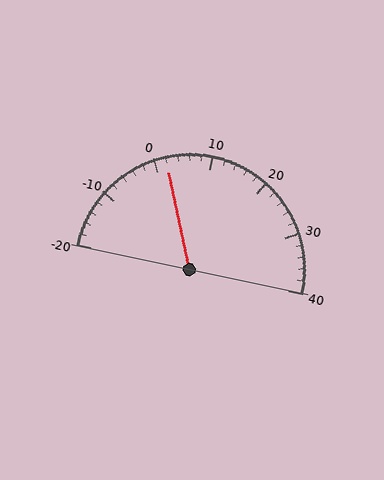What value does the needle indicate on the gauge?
The needle indicates approximately 2.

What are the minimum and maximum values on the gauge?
The gauge ranges from -20 to 40.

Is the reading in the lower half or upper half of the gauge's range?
The reading is in the lower half of the range (-20 to 40).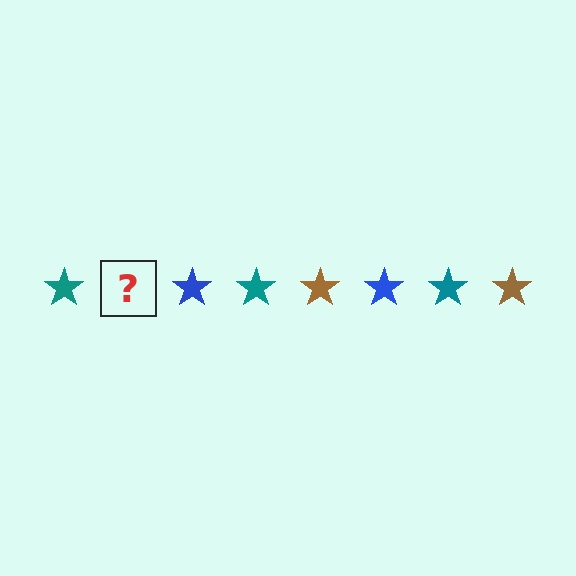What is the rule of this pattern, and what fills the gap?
The rule is that the pattern cycles through teal, brown, blue stars. The gap should be filled with a brown star.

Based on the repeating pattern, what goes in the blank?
The blank should be a brown star.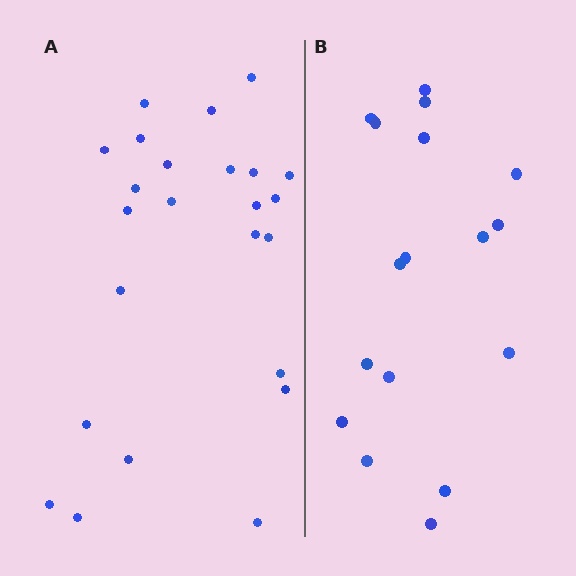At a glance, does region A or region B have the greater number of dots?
Region A (the left region) has more dots.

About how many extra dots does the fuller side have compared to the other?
Region A has roughly 8 or so more dots than region B.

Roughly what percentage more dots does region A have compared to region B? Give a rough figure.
About 40% more.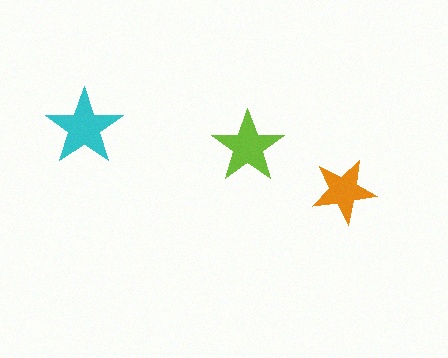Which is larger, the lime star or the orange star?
The lime one.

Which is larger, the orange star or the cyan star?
The cyan one.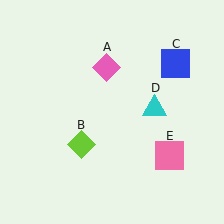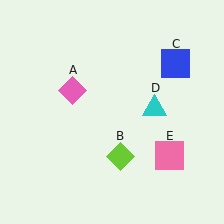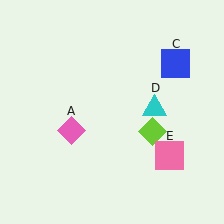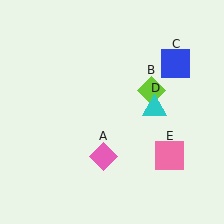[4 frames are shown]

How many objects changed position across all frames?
2 objects changed position: pink diamond (object A), lime diamond (object B).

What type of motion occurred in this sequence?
The pink diamond (object A), lime diamond (object B) rotated counterclockwise around the center of the scene.